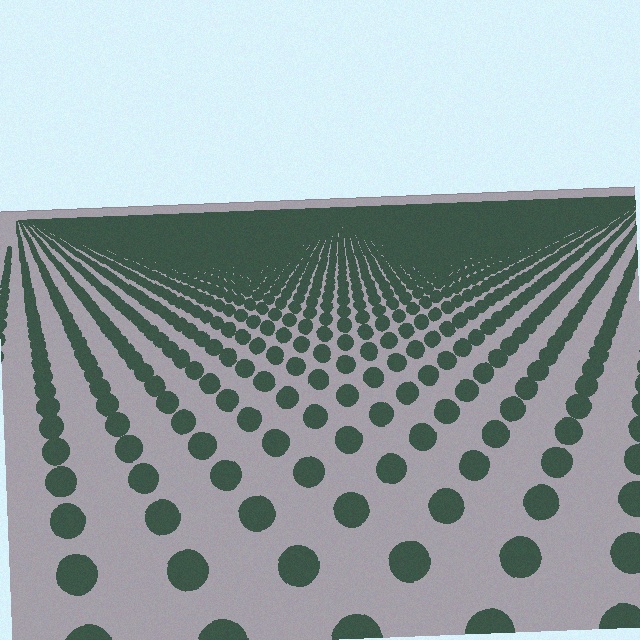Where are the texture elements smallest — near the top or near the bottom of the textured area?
Near the top.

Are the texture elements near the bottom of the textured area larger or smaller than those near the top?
Larger. Near the bottom, elements are closer to the viewer and appear at a bigger on-screen size.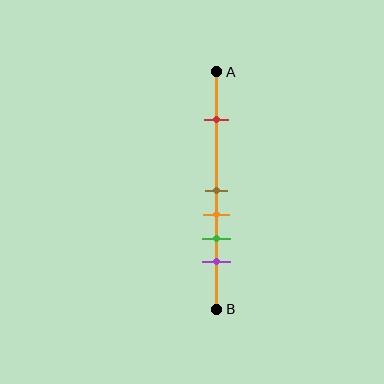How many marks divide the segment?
There are 5 marks dividing the segment.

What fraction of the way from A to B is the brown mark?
The brown mark is approximately 50% (0.5) of the way from A to B.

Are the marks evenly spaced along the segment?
No, the marks are not evenly spaced.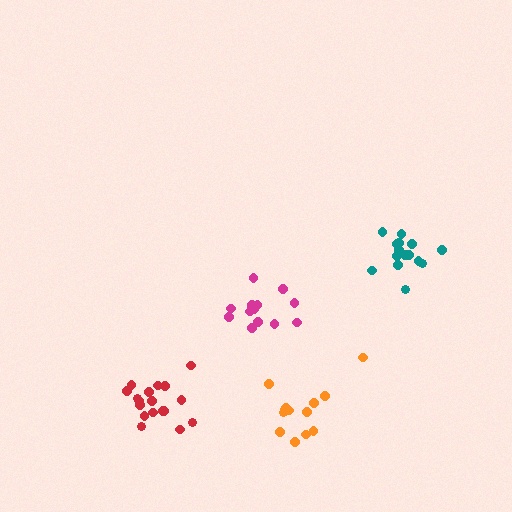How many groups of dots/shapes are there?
There are 4 groups.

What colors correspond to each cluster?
The clusters are colored: magenta, red, orange, teal.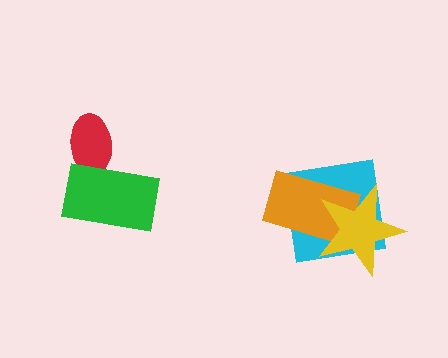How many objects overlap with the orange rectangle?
2 objects overlap with the orange rectangle.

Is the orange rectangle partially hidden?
Yes, it is partially covered by another shape.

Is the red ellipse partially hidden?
Yes, it is partially covered by another shape.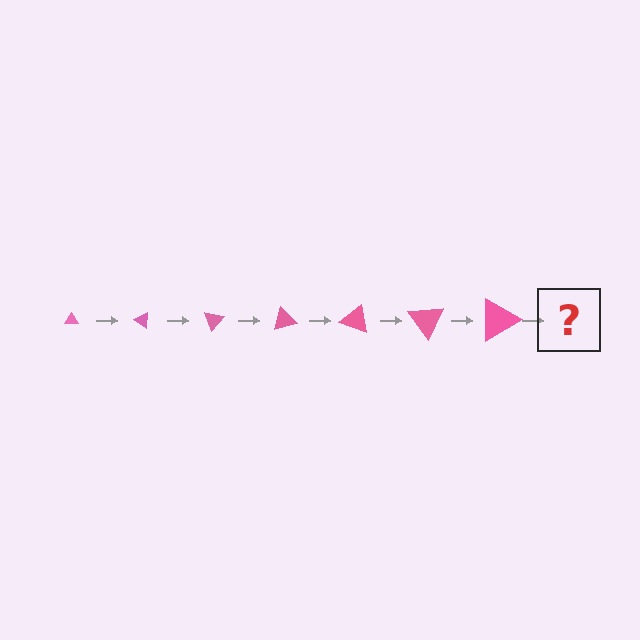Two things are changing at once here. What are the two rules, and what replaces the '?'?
The two rules are that the triangle grows larger each step and it rotates 35 degrees each step. The '?' should be a triangle, larger than the previous one and rotated 245 degrees from the start.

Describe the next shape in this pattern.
It should be a triangle, larger than the previous one and rotated 245 degrees from the start.